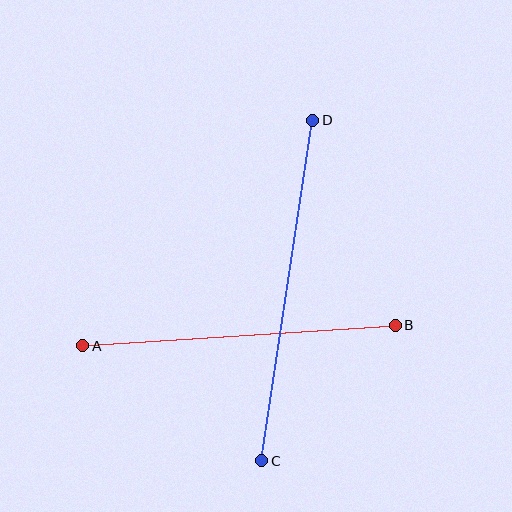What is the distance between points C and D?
The distance is approximately 344 pixels.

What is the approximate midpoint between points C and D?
The midpoint is at approximately (287, 291) pixels.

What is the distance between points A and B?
The distance is approximately 313 pixels.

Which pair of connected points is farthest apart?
Points C and D are farthest apart.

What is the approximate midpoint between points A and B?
The midpoint is at approximately (239, 336) pixels.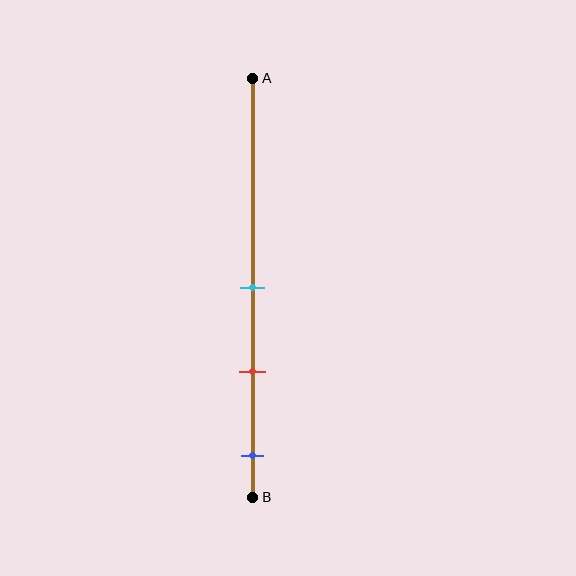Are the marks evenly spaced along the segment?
Yes, the marks are approximately evenly spaced.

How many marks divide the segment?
There are 3 marks dividing the segment.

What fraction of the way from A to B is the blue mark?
The blue mark is approximately 90% (0.9) of the way from A to B.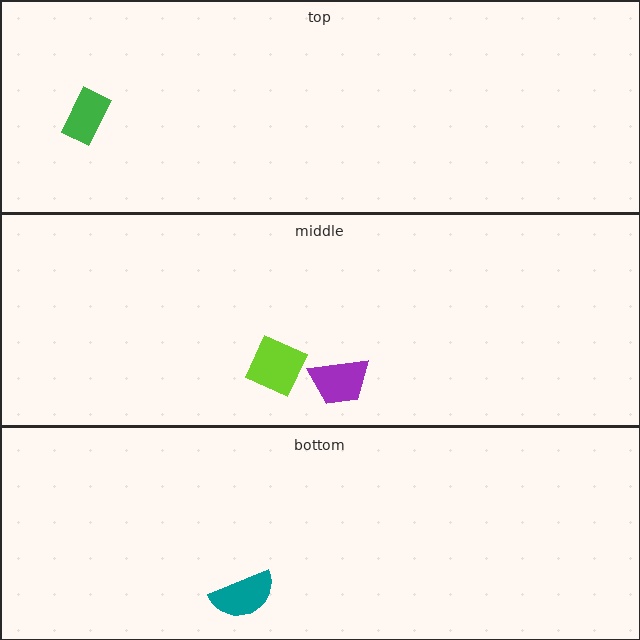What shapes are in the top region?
The green rectangle.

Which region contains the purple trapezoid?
The middle region.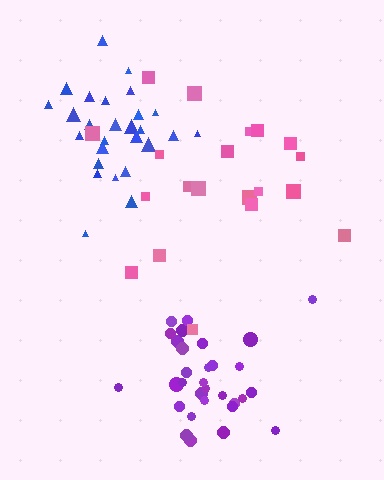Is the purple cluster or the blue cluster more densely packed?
Purple.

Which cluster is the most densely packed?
Purple.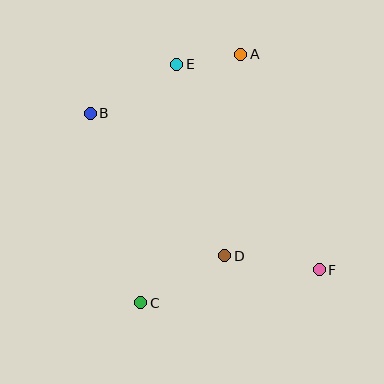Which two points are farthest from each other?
Points B and F are farthest from each other.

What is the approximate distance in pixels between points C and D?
The distance between C and D is approximately 96 pixels.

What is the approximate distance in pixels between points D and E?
The distance between D and E is approximately 197 pixels.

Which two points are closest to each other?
Points A and E are closest to each other.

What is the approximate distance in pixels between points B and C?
The distance between B and C is approximately 196 pixels.